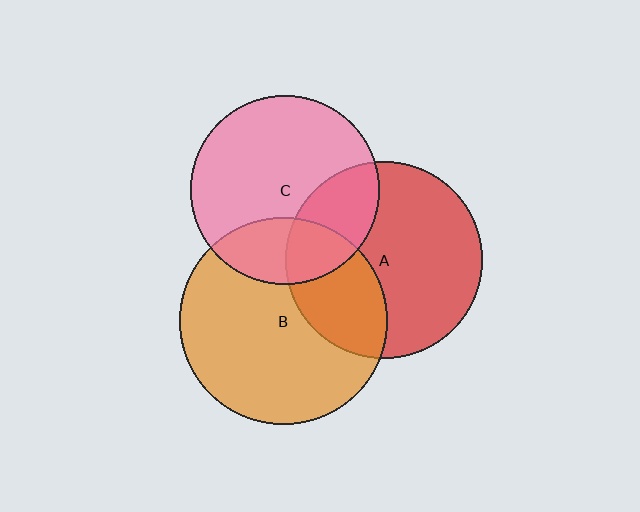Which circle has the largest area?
Circle B (orange).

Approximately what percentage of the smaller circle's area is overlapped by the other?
Approximately 25%.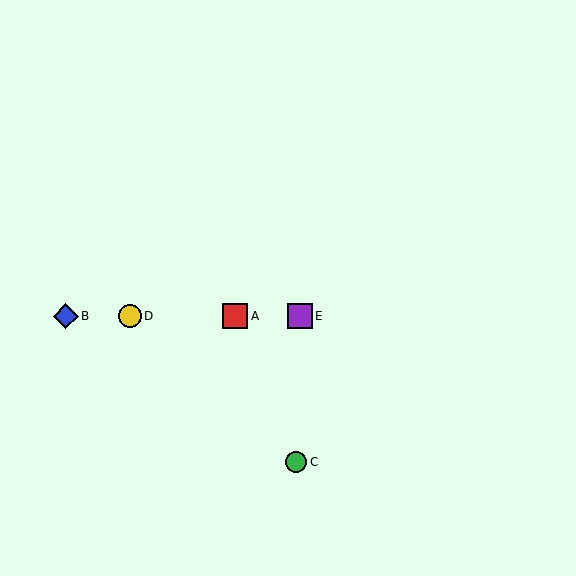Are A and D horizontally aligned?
Yes, both are at y≈316.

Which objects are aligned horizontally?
Objects A, B, D, E are aligned horizontally.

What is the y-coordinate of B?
Object B is at y≈316.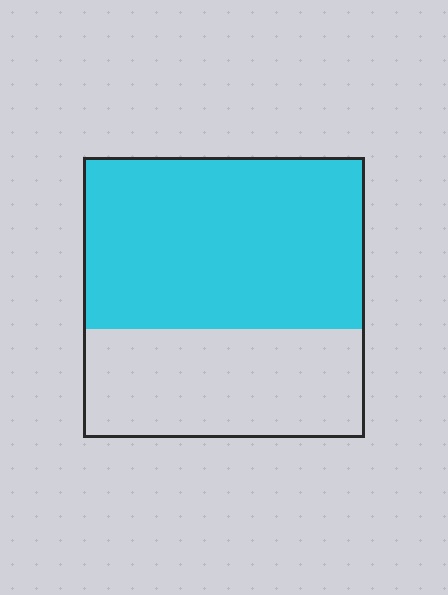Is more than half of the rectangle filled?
Yes.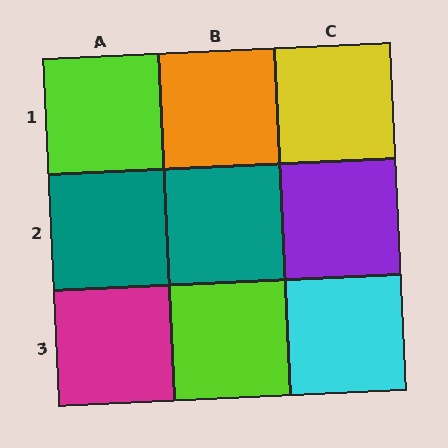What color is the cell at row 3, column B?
Lime.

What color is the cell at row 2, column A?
Teal.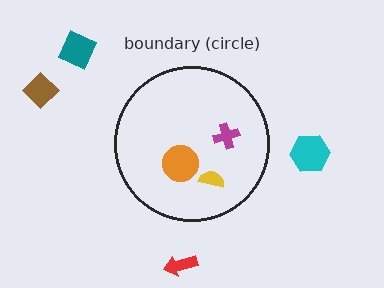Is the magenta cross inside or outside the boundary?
Inside.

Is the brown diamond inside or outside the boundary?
Outside.